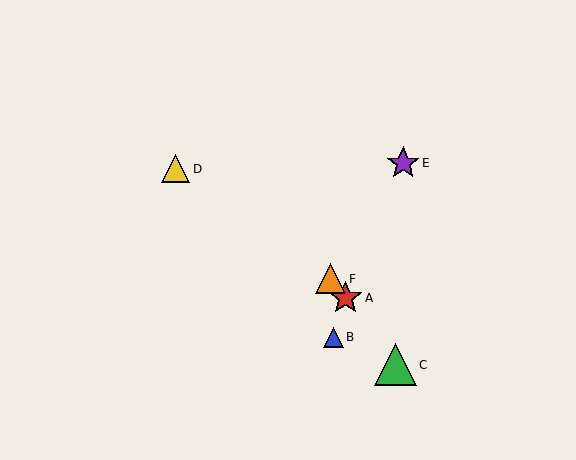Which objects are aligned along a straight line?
Objects A, C, F are aligned along a straight line.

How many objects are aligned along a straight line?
3 objects (A, C, F) are aligned along a straight line.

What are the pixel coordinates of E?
Object E is at (403, 163).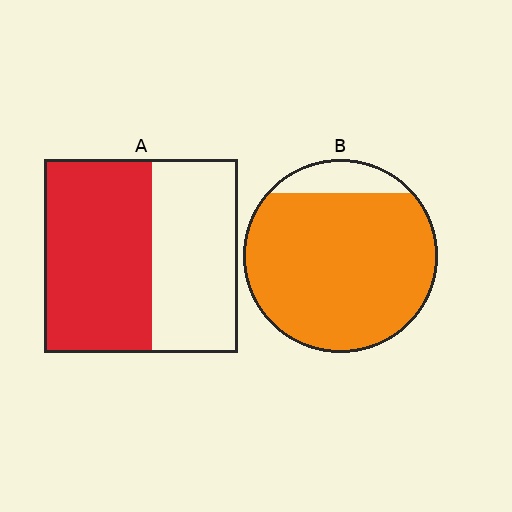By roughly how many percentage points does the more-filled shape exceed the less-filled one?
By roughly 35 percentage points (B over A).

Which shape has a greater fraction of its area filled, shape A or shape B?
Shape B.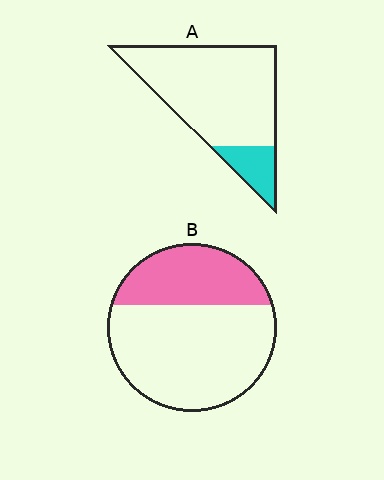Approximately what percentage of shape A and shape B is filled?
A is approximately 15% and B is approximately 35%.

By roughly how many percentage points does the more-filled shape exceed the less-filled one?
By roughly 15 percentage points (B over A).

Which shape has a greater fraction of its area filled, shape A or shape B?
Shape B.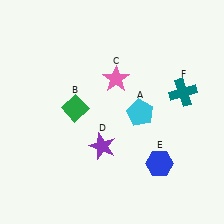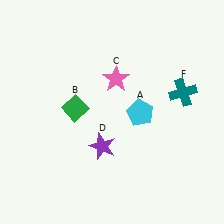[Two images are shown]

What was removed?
The blue hexagon (E) was removed in Image 2.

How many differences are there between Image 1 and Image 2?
There is 1 difference between the two images.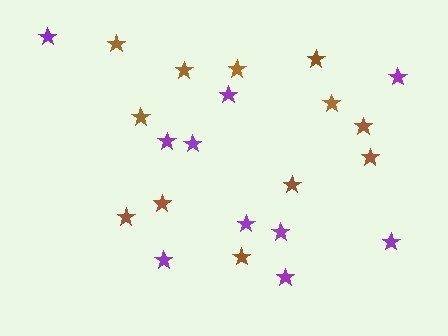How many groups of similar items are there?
There are 2 groups: one group of purple stars (10) and one group of brown stars (12).